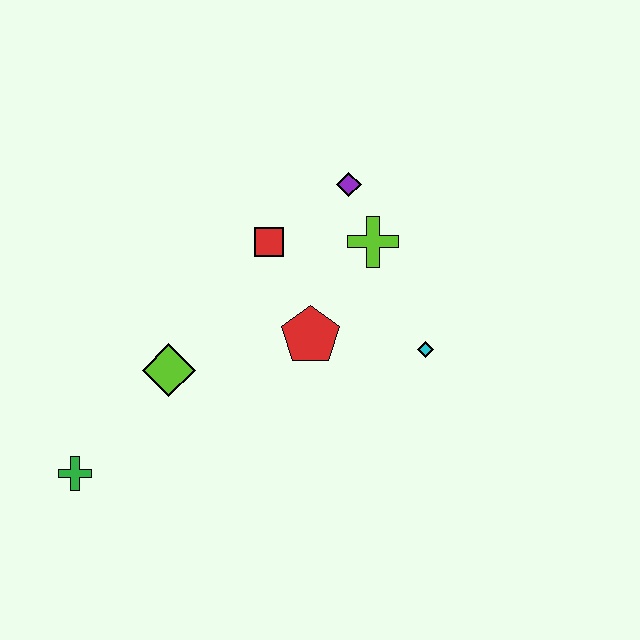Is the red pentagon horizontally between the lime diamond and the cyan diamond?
Yes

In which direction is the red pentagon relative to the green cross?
The red pentagon is to the right of the green cross.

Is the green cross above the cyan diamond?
No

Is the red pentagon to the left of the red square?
No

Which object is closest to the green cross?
The lime diamond is closest to the green cross.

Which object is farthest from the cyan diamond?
The green cross is farthest from the cyan diamond.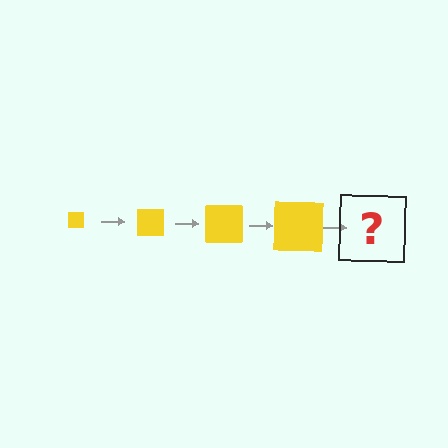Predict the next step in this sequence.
The next step is a yellow square, larger than the previous one.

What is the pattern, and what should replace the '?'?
The pattern is that the square gets progressively larger each step. The '?' should be a yellow square, larger than the previous one.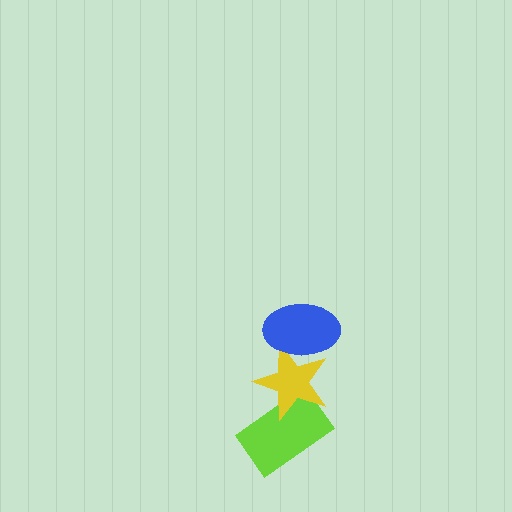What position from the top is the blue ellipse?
The blue ellipse is 1st from the top.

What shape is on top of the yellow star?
The blue ellipse is on top of the yellow star.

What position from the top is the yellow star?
The yellow star is 2nd from the top.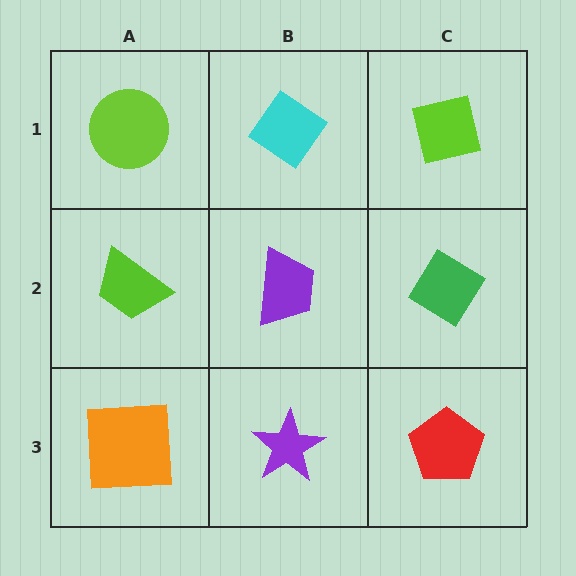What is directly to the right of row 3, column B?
A red pentagon.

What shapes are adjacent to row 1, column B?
A purple trapezoid (row 2, column B), a lime circle (row 1, column A), a lime square (row 1, column C).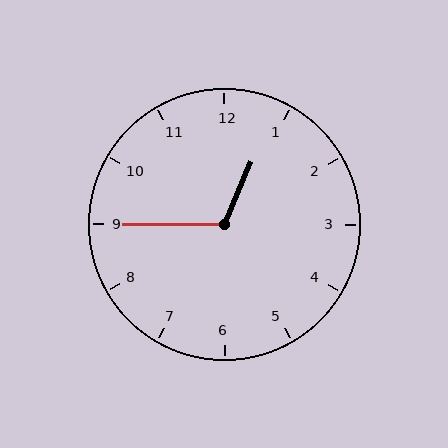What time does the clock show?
12:45.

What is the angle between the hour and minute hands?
Approximately 112 degrees.